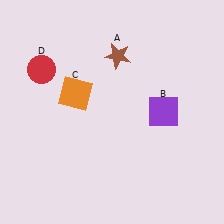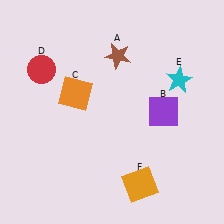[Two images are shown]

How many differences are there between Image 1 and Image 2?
There are 2 differences between the two images.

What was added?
A cyan star (E), an orange square (F) were added in Image 2.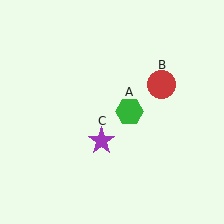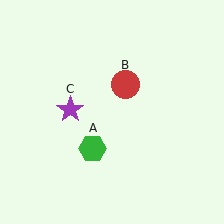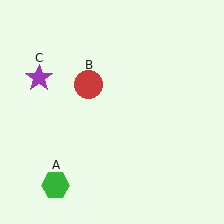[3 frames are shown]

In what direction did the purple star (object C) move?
The purple star (object C) moved up and to the left.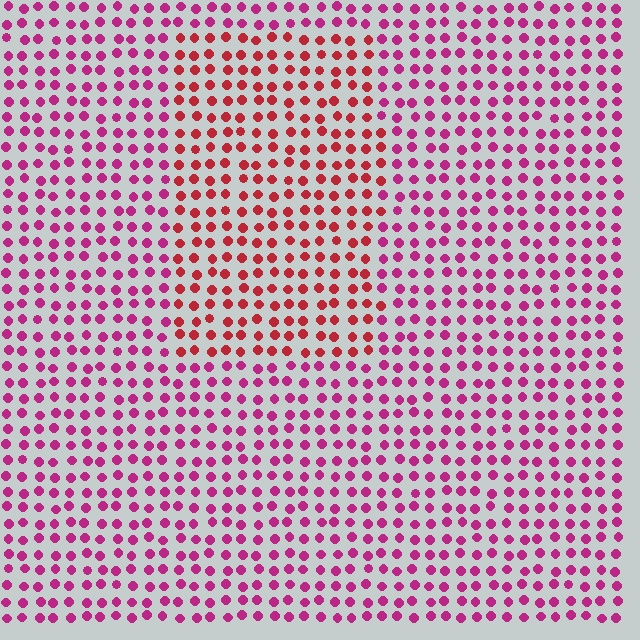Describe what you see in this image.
The image is filled with small magenta elements in a uniform arrangement. A rectangle-shaped region is visible where the elements are tinted to a slightly different hue, forming a subtle color boundary.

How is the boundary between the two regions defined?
The boundary is defined purely by a slight shift in hue (about 33 degrees). Spacing, size, and orientation are identical on both sides.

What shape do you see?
I see a rectangle.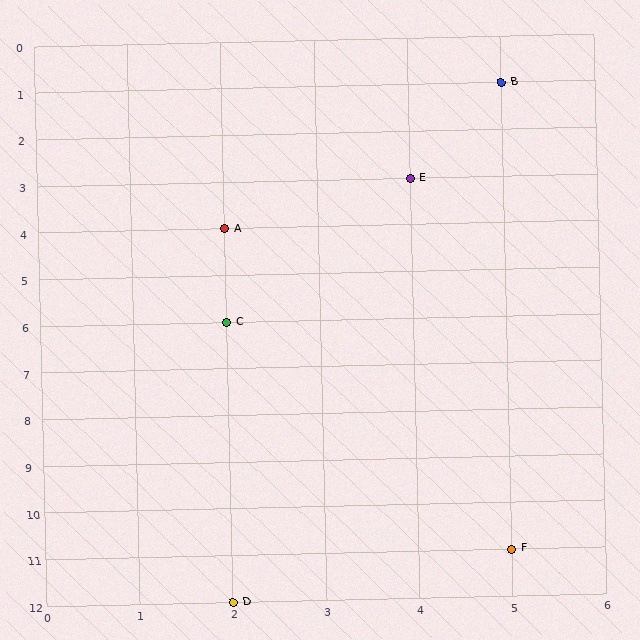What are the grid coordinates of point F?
Point F is at grid coordinates (5, 11).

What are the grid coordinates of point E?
Point E is at grid coordinates (4, 3).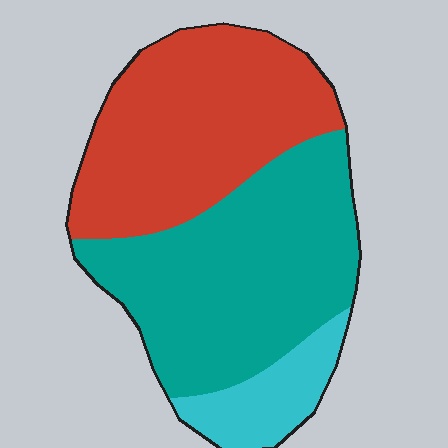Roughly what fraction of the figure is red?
Red covers 41% of the figure.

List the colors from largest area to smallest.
From largest to smallest: teal, red, cyan.